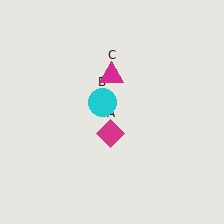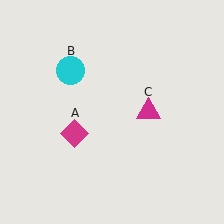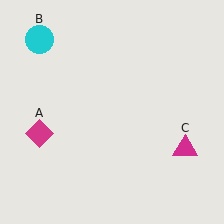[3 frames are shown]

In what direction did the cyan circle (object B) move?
The cyan circle (object B) moved up and to the left.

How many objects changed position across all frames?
3 objects changed position: magenta diamond (object A), cyan circle (object B), magenta triangle (object C).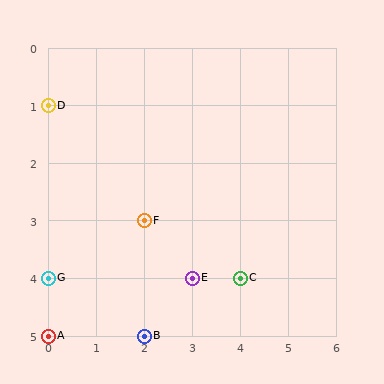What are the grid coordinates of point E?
Point E is at grid coordinates (3, 4).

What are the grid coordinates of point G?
Point G is at grid coordinates (0, 4).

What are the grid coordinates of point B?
Point B is at grid coordinates (2, 5).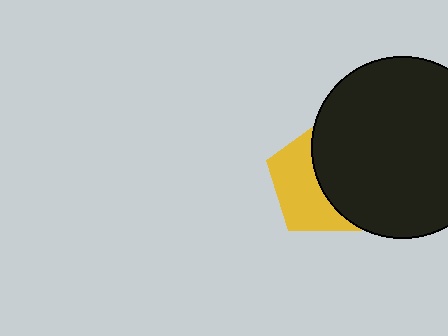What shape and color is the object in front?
The object in front is a black circle.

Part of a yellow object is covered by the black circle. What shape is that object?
It is a pentagon.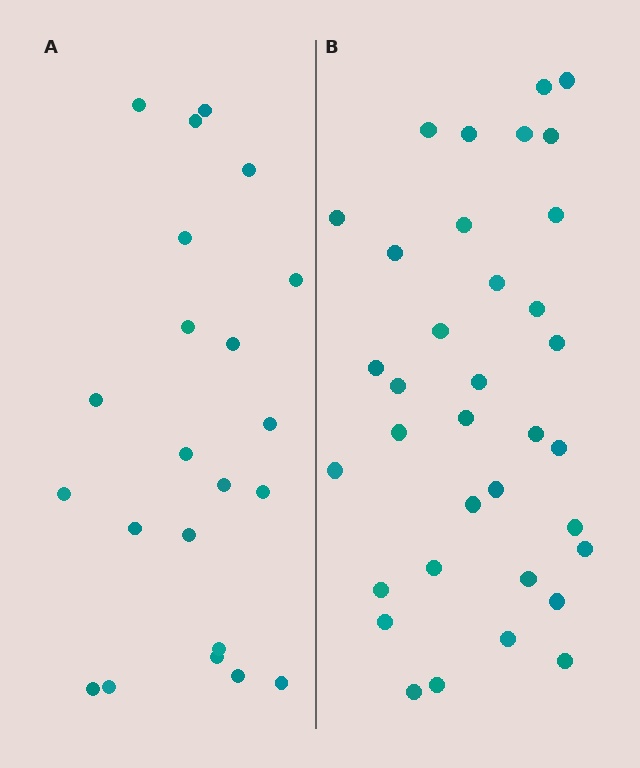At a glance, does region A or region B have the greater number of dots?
Region B (the right region) has more dots.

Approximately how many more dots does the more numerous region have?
Region B has approximately 15 more dots than region A.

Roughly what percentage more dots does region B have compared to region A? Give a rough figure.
About 60% more.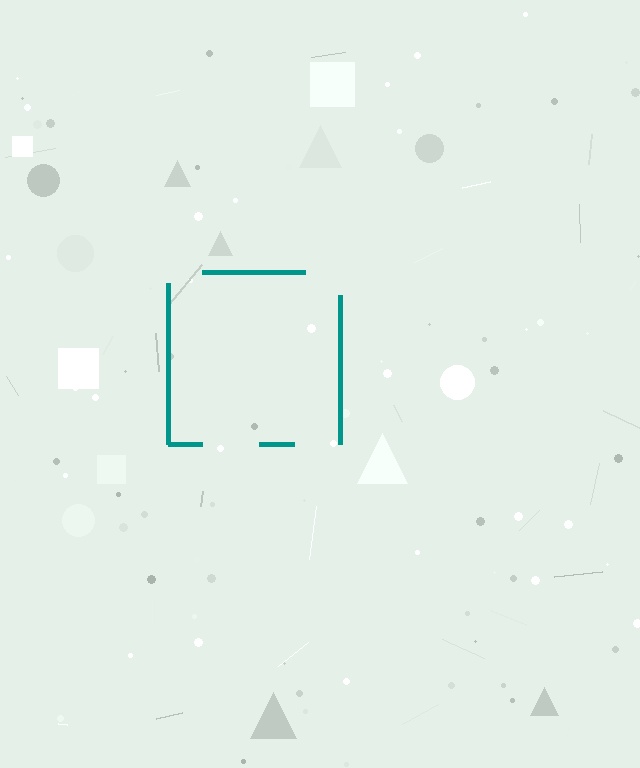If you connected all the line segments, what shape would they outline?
They would outline a square.